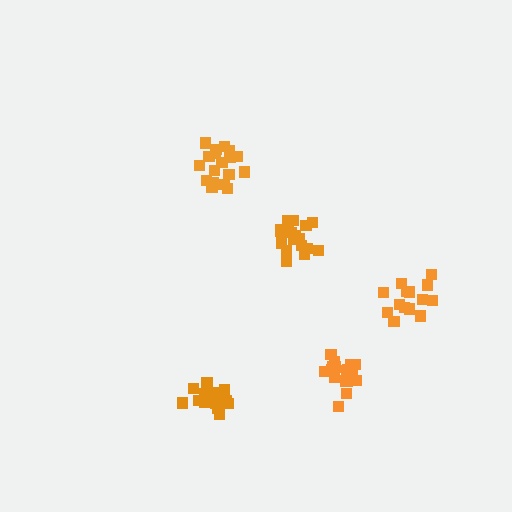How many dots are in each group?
Group 1: 17 dots, Group 2: 14 dots, Group 3: 14 dots, Group 4: 18 dots, Group 5: 18 dots (81 total).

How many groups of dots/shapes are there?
There are 5 groups.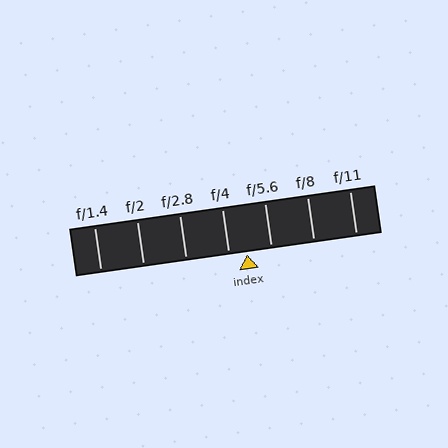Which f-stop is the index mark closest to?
The index mark is closest to f/4.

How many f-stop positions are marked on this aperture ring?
There are 7 f-stop positions marked.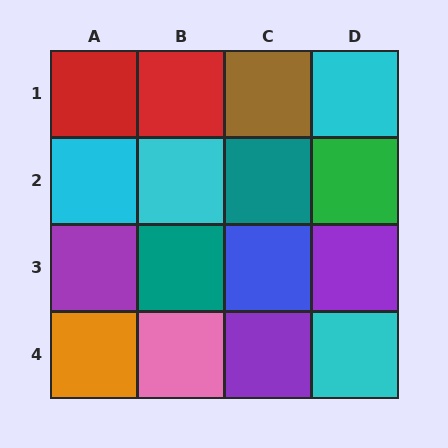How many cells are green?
1 cell is green.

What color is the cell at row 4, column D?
Cyan.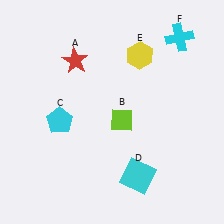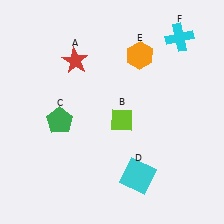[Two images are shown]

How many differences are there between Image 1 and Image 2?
There are 2 differences between the two images.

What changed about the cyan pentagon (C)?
In Image 1, C is cyan. In Image 2, it changed to green.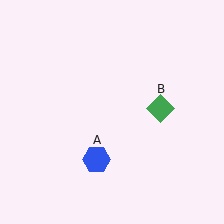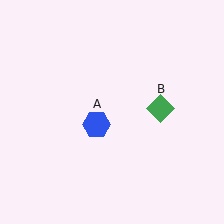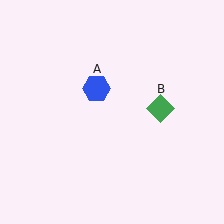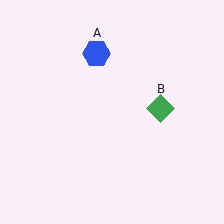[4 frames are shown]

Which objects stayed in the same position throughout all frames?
Green diamond (object B) remained stationary.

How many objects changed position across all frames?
1 object changed position: blue hexagon (object A).